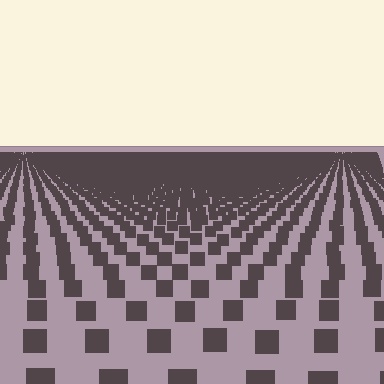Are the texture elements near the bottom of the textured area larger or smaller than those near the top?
Larger. Near the bottom, elements are closer to the viewer and appear at a bigger on-screen size.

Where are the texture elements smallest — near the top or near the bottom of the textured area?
Near the top.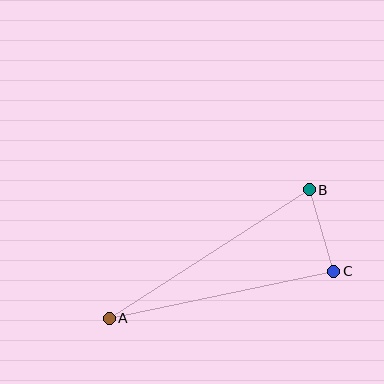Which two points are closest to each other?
Points B and C are closest to each other.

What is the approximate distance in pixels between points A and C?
The distance between A and C is approximately 229 pixels.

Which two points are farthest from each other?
Points A and B are farthest from each other.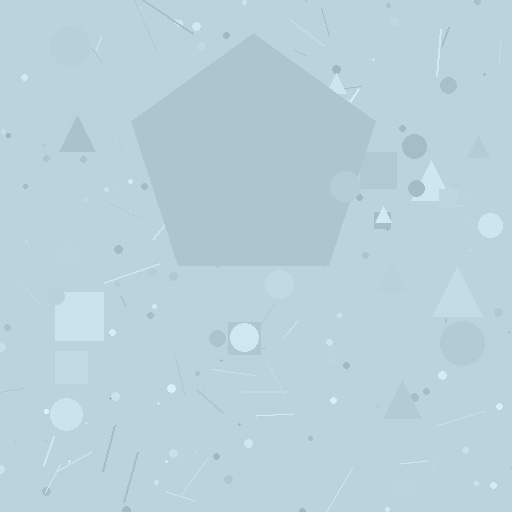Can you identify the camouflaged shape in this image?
The camouflaged shape is a pentagon.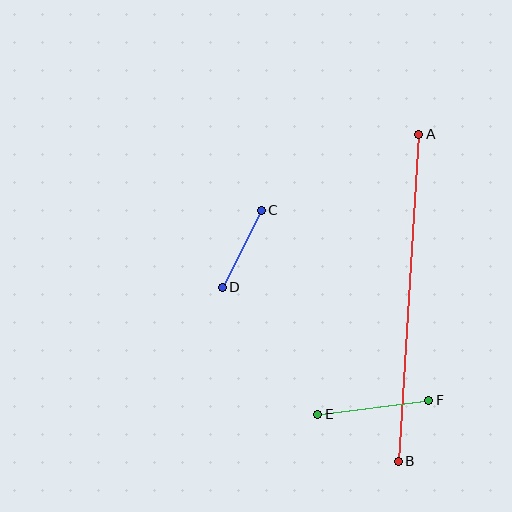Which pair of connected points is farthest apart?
Points A and B are farthest apart.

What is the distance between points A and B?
The distance is approximately 327 pixels.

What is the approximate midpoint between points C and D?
The midpoint is at approximately (242, 249) pixels.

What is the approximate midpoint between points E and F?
The midpoint is at approximately (373, 407) pixels.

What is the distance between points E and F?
The distance is approximately 112 pixels.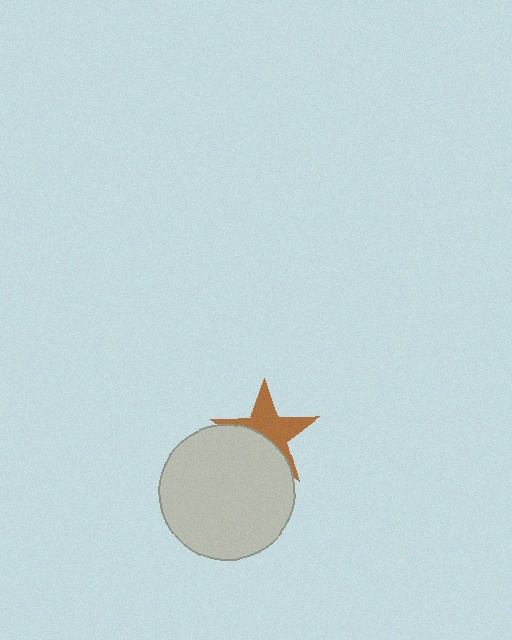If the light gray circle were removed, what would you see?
You would see the complete brown star.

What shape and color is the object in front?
The object in front is a light gray circle.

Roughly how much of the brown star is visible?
About half of it is visible (roughly 56%).